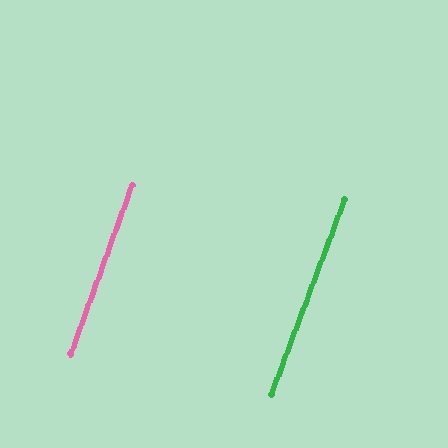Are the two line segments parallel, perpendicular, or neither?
Parallel — their directions differ by only 0.6°.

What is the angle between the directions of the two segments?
Approximately 1 degree.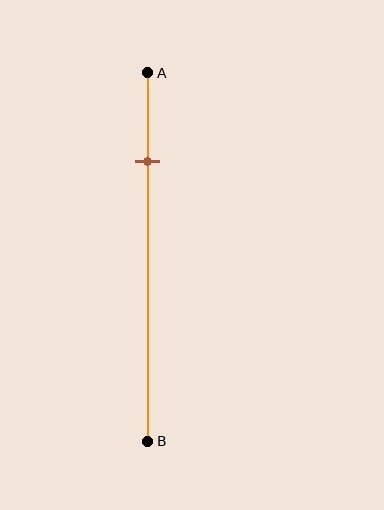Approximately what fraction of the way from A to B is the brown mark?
The brown mark is approximately 25% of the way from A to B.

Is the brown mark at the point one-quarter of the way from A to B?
Yes, the mark is approximately at the one-quarter point.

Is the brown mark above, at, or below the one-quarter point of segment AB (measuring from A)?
The brown mark is approximately at the one-quarter point of segment AB.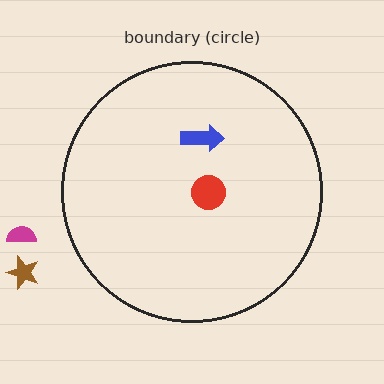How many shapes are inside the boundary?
2 inside, 2 outside.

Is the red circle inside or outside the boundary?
Inside.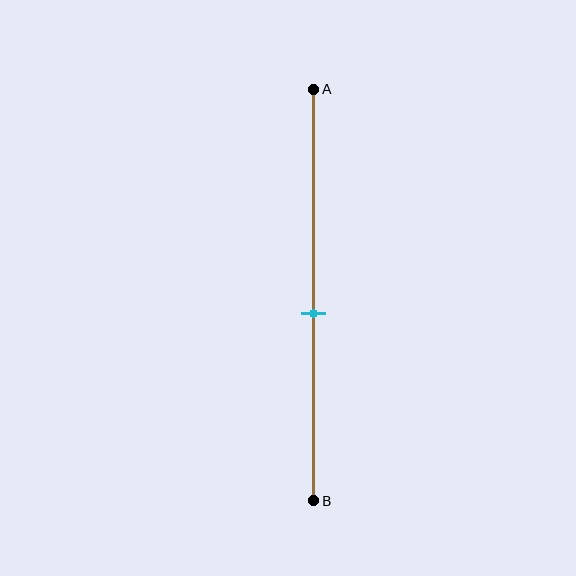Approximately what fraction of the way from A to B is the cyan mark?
The cyan mark is approximately 55% of the way from A to B.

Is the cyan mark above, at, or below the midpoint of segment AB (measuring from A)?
The cyan mark is below the midpoint of segment AB.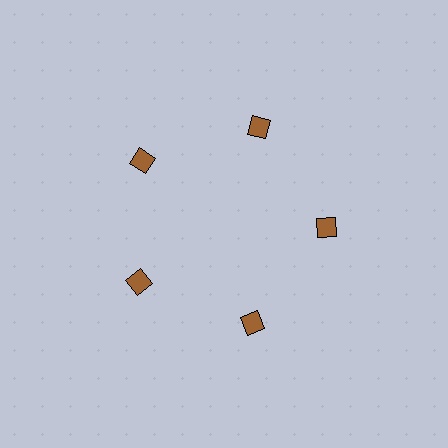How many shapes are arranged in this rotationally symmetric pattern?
There are 5 shapes, arranged in 5 groups of 1.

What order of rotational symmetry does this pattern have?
This pattern has 5-fold rotational symmetry.